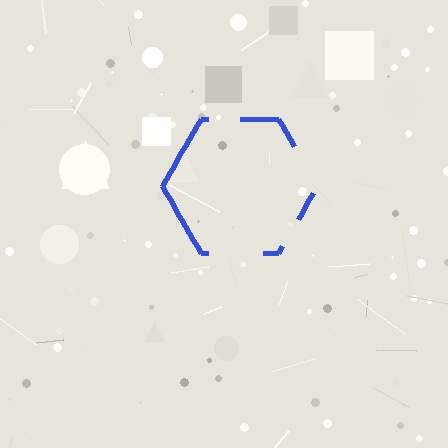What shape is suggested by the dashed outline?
The dashed outline suggests a hexagon.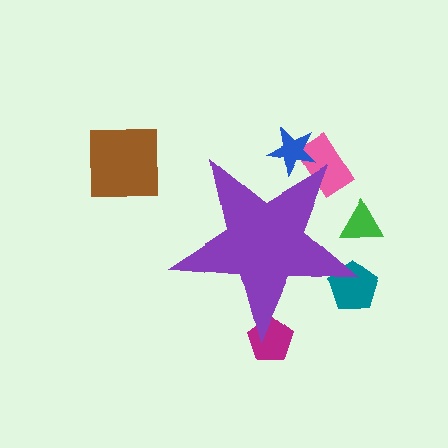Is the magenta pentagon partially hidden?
Yes, the magenta pentagon is partially hidden behind the purple star.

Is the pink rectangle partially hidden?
Yes, the pink rectangle is partially hidden behind the purple star.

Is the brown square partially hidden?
No, the brown square is fully visible.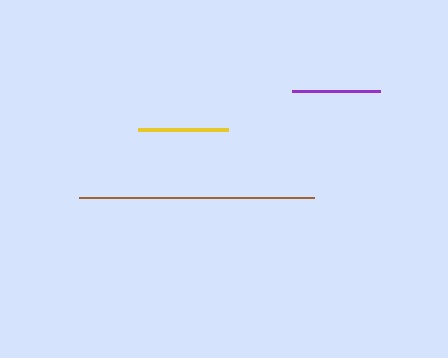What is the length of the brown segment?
The brown segment is approximately 235 pixels long.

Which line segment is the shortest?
The purple line is the shortest at approximately 88 pixels.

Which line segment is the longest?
The brown line is the longest at approximately 235 pixels.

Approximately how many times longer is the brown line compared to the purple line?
The brown line is approximately 2.7 times the length of the purple line.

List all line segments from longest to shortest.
From longest to shortest: brown, yellow, purple.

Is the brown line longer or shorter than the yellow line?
The brown line is longer than the yellow line.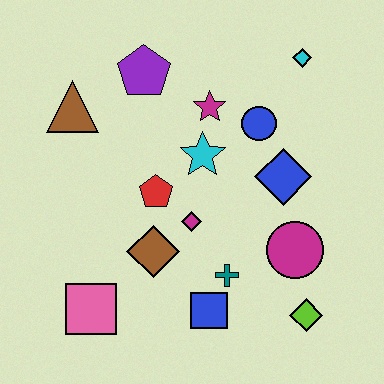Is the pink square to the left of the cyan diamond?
Yes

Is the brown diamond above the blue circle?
No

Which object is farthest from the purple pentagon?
The lime diamond is farthest from the purple pentagon.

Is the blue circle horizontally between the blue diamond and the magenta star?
Yes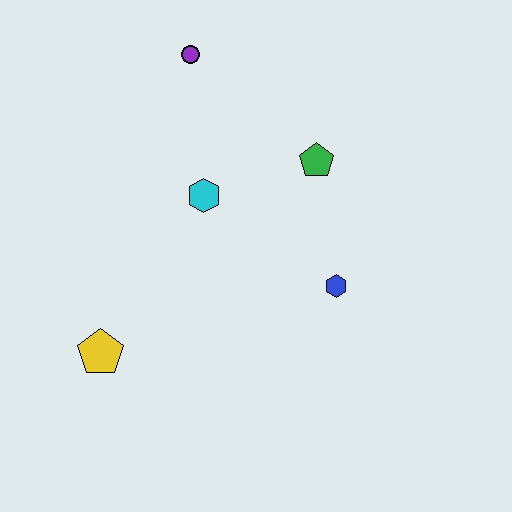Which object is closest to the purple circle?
The cyan hexagon is closest to the purple circle.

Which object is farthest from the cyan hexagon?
The yellow pentagon is farthest from the cyan hexagon.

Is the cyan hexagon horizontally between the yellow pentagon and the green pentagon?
Yes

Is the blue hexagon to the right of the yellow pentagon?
Yes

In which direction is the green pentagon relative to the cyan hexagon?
The green pentagon is to the right of the cyan hexagon.